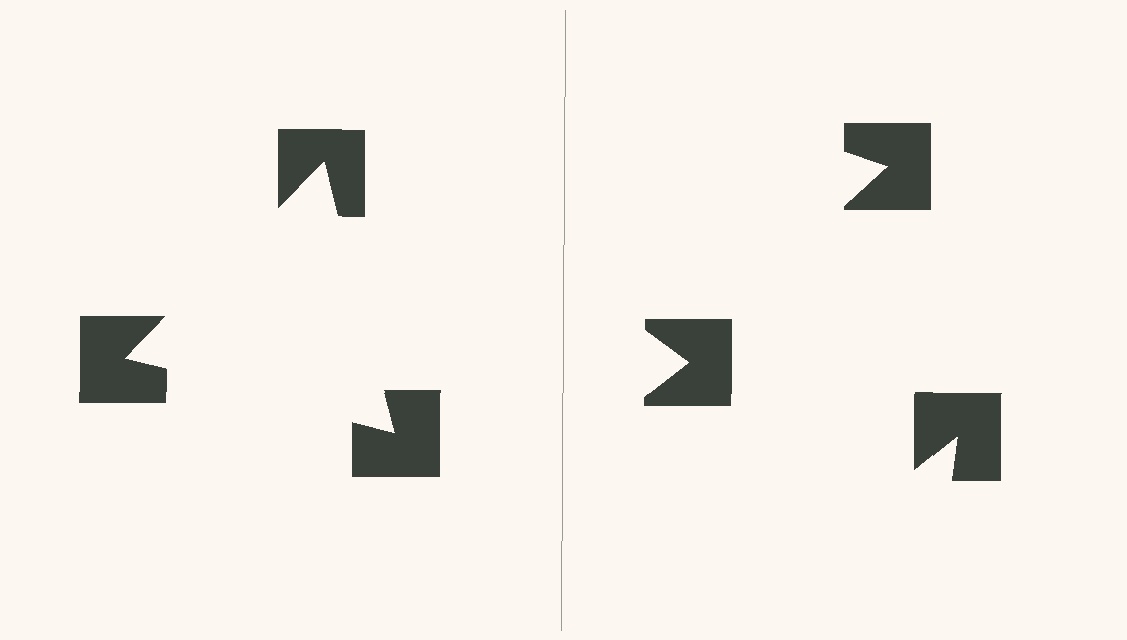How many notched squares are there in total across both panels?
6 — 3 on each side.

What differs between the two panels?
The notched squares are positioned identically on both sides; only the wedge orientations differ. On the left they align to a triangle; on the right they are misaligned.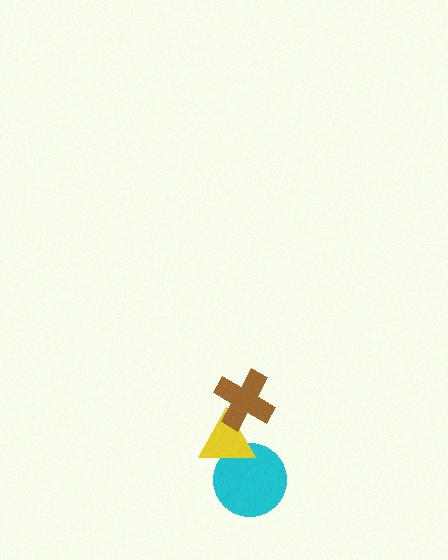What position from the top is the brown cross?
The brown cross is 1st from the top.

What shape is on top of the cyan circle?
The yellow triangle is on top of the cyan circle.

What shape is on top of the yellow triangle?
The brown cross is on top of the yellow triangle.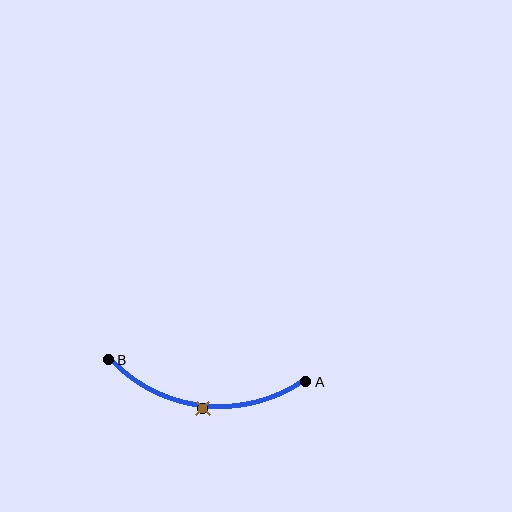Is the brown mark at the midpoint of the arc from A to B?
Yes. The brown mark lies on the arc at equal arc-length from both A and B — it is the arc midpoint.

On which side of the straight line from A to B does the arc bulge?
The arc bulges below the straight line connecting A and B.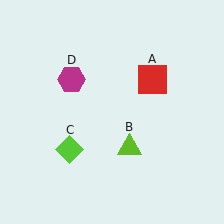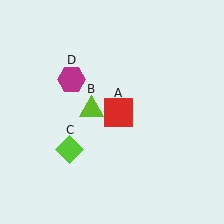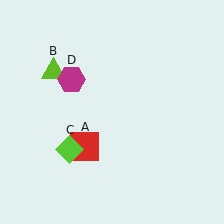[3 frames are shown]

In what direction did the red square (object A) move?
The red square (object A) moved down and to the left.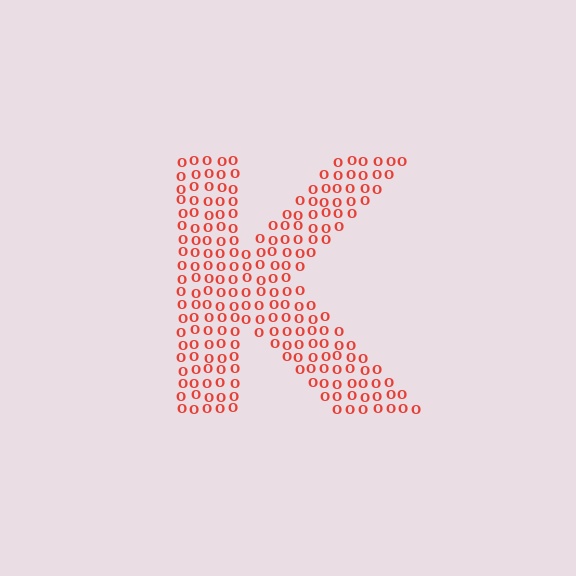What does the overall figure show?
The overall figure shows the letter K.